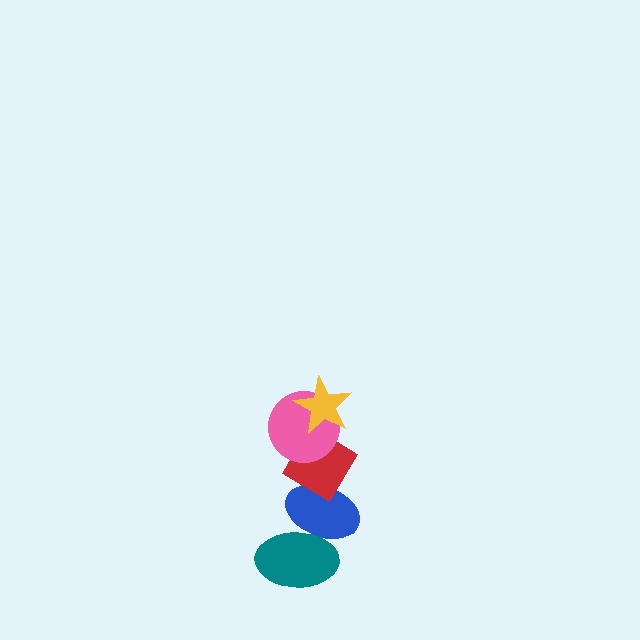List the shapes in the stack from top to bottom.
From top to bottom: the yellow star, the pink circle, the red diamond, the blue ellipse, the teal ellipse.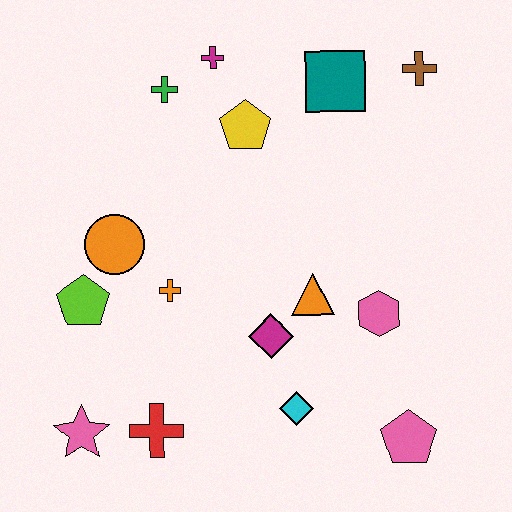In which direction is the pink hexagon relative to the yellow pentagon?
The pink hexagon is below the yellow pentagon.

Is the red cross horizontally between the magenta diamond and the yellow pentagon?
No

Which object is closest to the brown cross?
The teal square is closest to the brown cross.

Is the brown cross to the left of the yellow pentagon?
No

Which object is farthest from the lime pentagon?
The brown cross is farthest from the lime pentagon.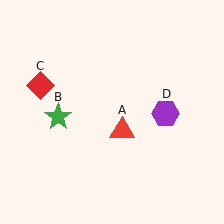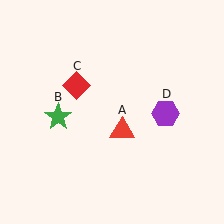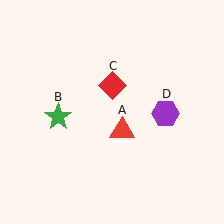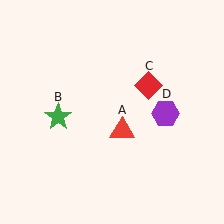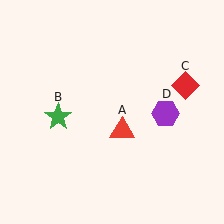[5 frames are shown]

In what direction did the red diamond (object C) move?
The red diamond (object C) moved right.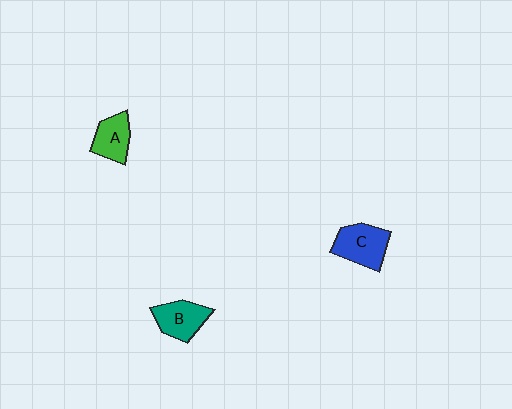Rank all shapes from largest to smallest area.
From largest to smallest: C (blue), B (teal), A (green).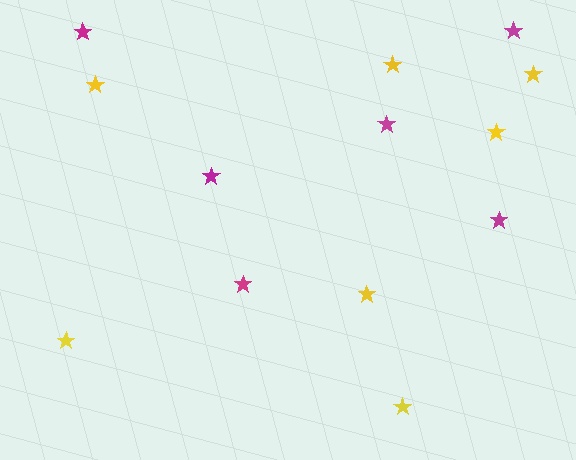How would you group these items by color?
There are 2 groups: one group of yellow stars (7) and one group of magenta stars (6).